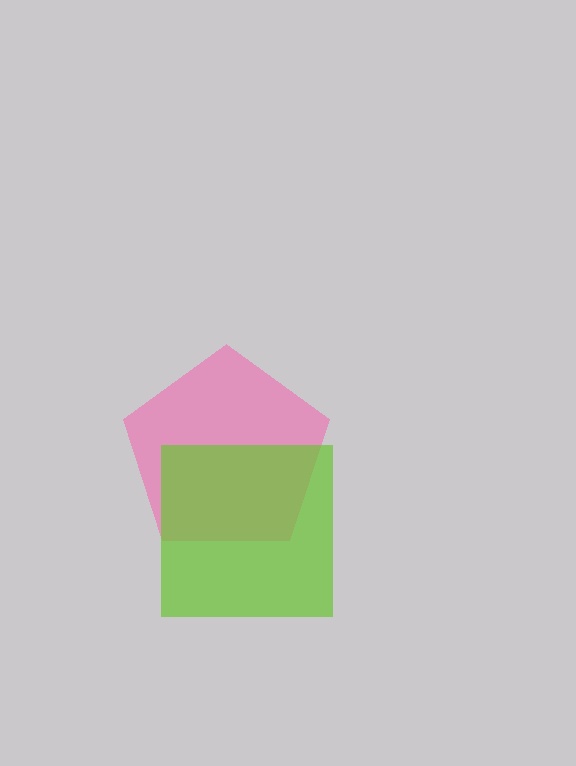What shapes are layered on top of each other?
The layered shapes are: a pink pentagon, a lime square.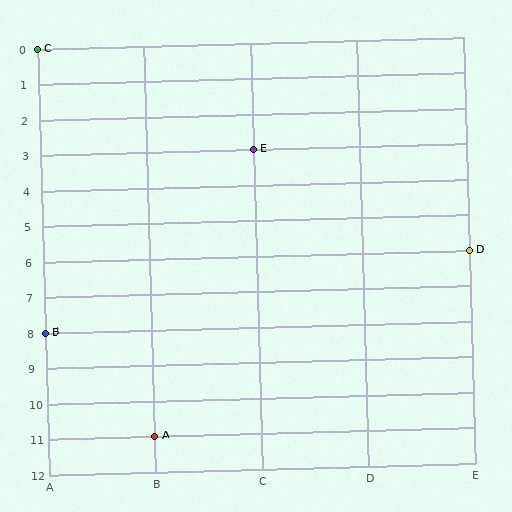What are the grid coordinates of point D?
Point D is at grid coordinates (E, 6).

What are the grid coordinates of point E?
Point E is at grid coordinates (C, 3).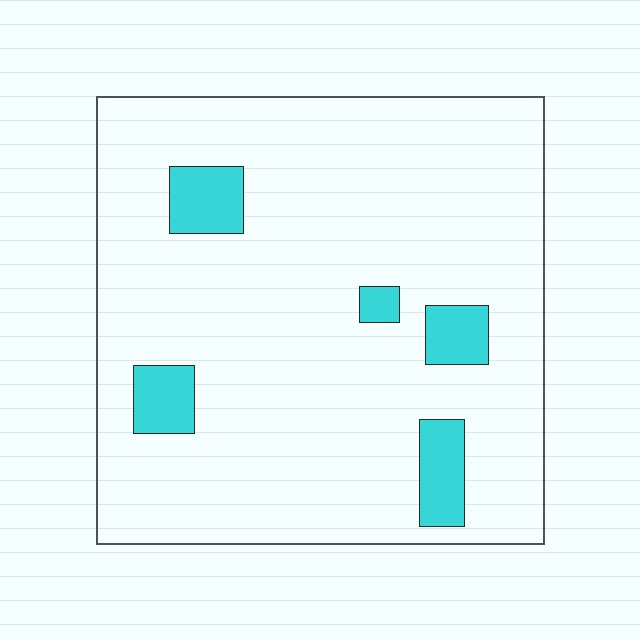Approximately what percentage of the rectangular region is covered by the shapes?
Approximately 10%.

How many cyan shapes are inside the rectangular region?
5.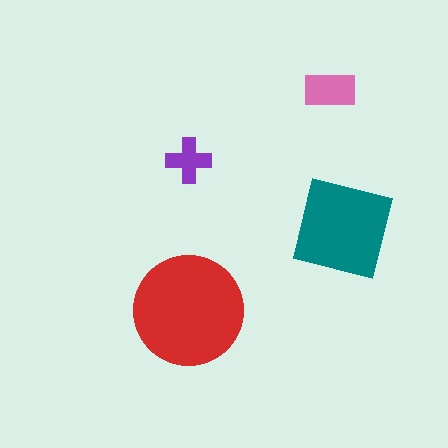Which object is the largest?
The red circle.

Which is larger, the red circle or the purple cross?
The red circle.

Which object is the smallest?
The purple cross.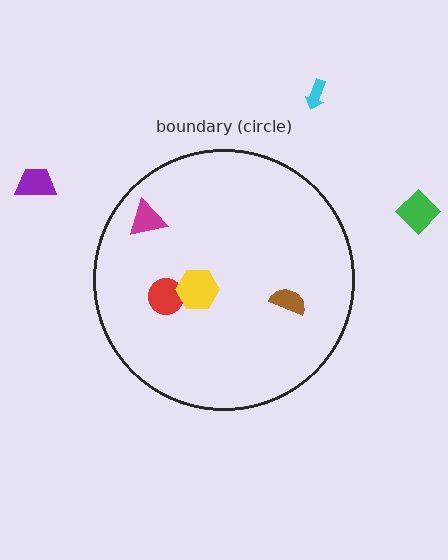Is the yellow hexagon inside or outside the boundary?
Inside.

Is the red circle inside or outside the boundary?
Inside.